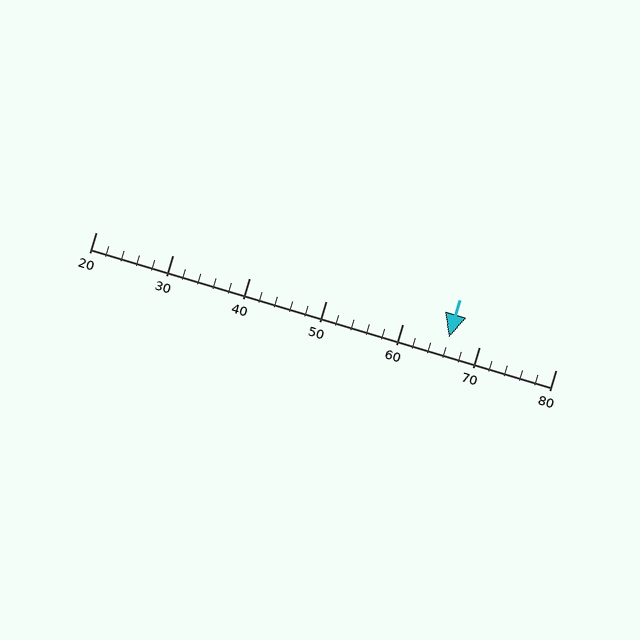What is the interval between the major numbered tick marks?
The major tick marks are spaced 10 units apart.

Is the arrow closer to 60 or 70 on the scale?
The arrow is closer to 70.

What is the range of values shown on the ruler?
The ruler shows values from 20 to 80.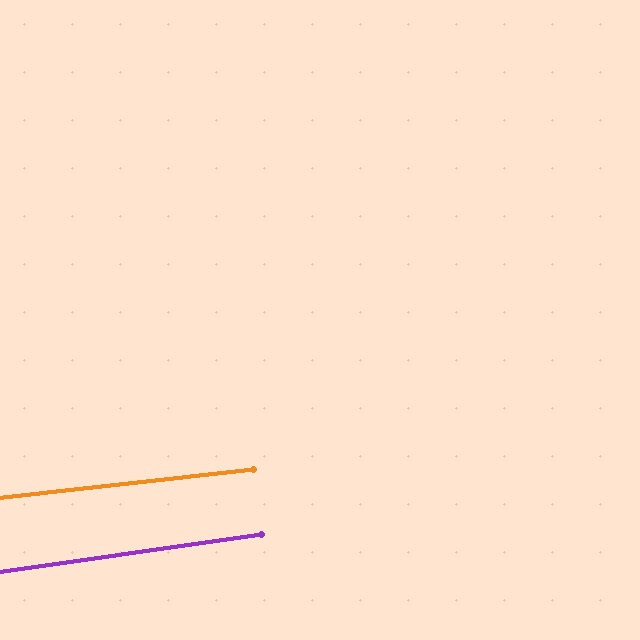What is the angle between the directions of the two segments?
Approximately 2 degrees.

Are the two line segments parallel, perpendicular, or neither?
Parallel — their directions differ by only 1.7°.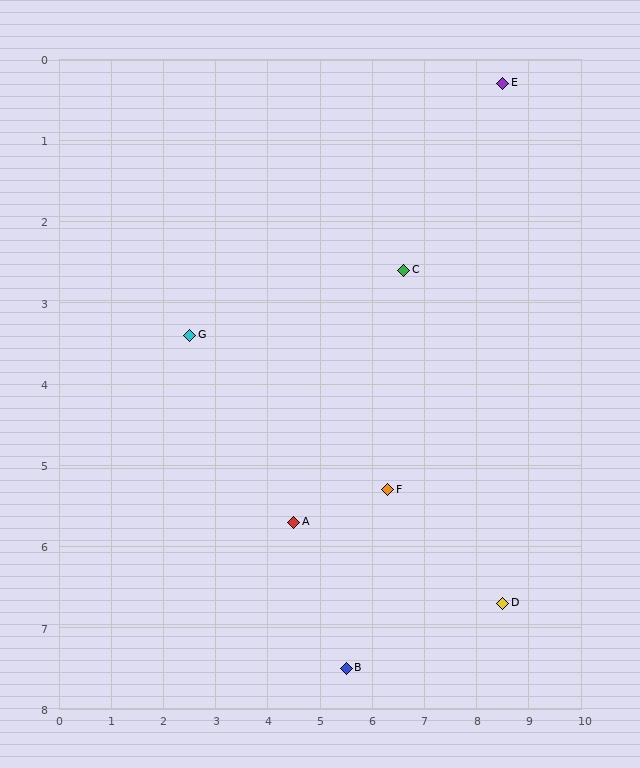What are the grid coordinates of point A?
Point A is at approximately (4.5, 5.7).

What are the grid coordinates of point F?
Point F is at approximately (6.3, 5.3).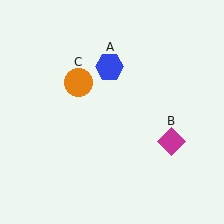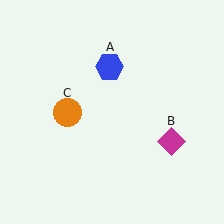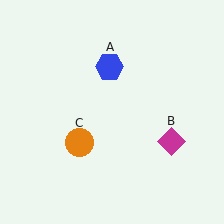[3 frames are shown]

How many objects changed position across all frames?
1 object changed position: orange circle (object C).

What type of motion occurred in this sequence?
The orange circle (object C) rotated counterclockwise around the center of the scene.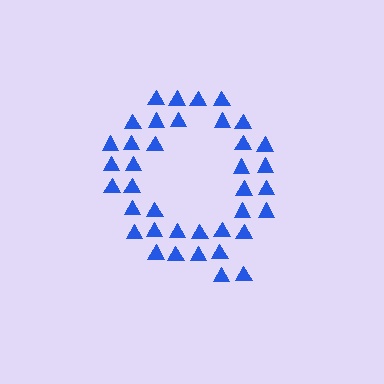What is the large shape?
The large shape is the letter Q.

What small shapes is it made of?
It is made of small triangles.